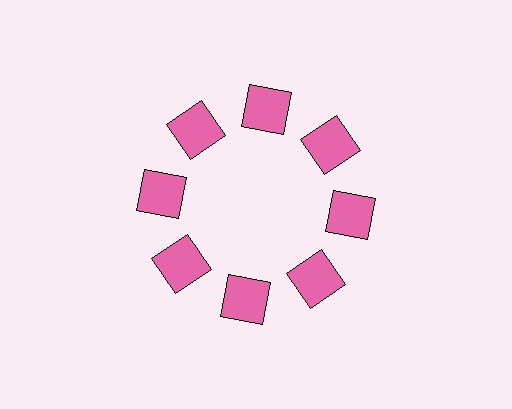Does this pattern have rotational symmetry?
Yes, this pattern has 8-fold rotational symmetry. It looks the same after rotating 45 degrees around the center.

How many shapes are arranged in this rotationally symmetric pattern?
There are 8 shapes, arranged in 8 groups of 1.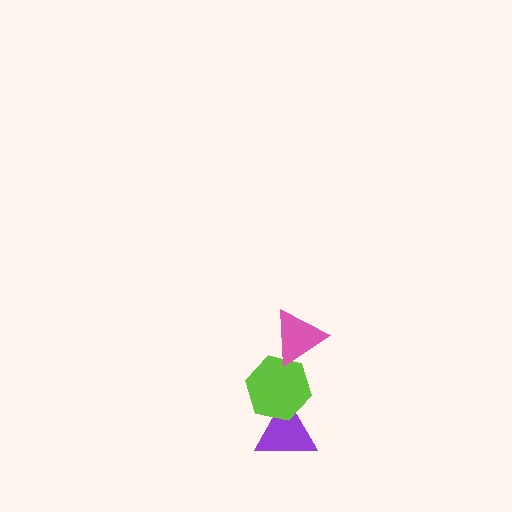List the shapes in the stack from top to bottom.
From top to bottom: the pink triangle, the lime hexagon, the purple triangle.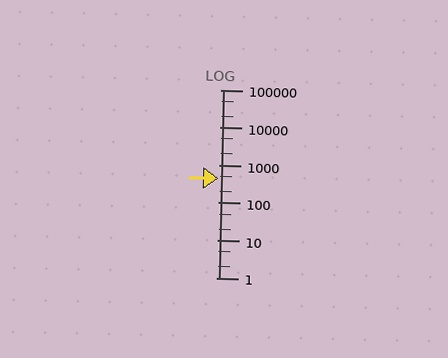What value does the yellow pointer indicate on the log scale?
The pointer indicates approximately 440.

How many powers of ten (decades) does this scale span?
The scale spans 5 decades, from 1 to 100000.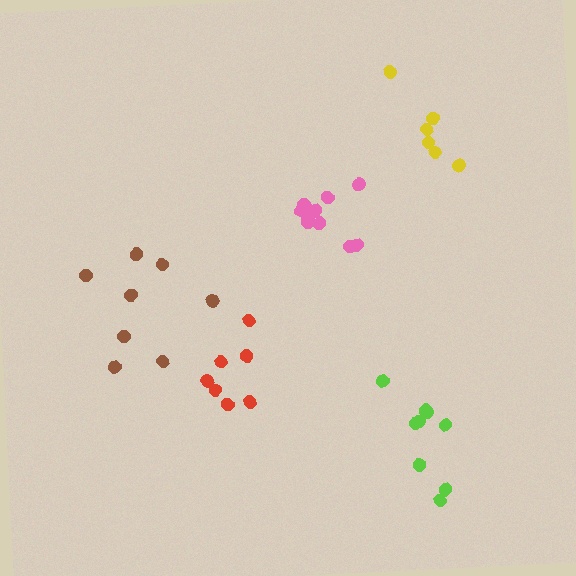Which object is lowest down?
The lime cluster is bottommost.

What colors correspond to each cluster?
The clusters are colored: red, pink, lime, brown, yellow.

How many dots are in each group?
Group 1: 7 dots, Group 2: 11 dots, Group 3: 9 dots, Group 4: 8 dots, Group 5: 6 dots (41 total).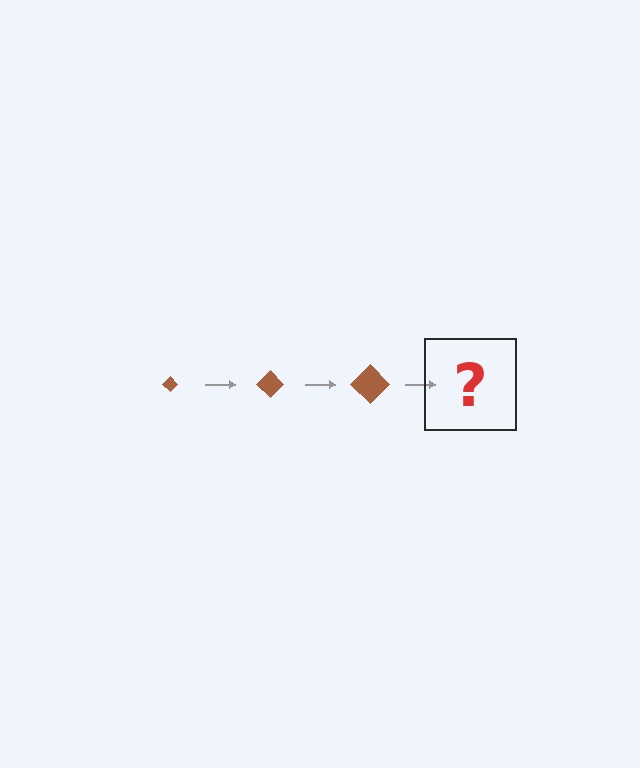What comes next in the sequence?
The next element should be a brown diamond, larger than the previous one.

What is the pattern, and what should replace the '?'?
The pattern is that the diamond gets progressively larger each step. The '?' should be a brown diamond, larger than the previous one.